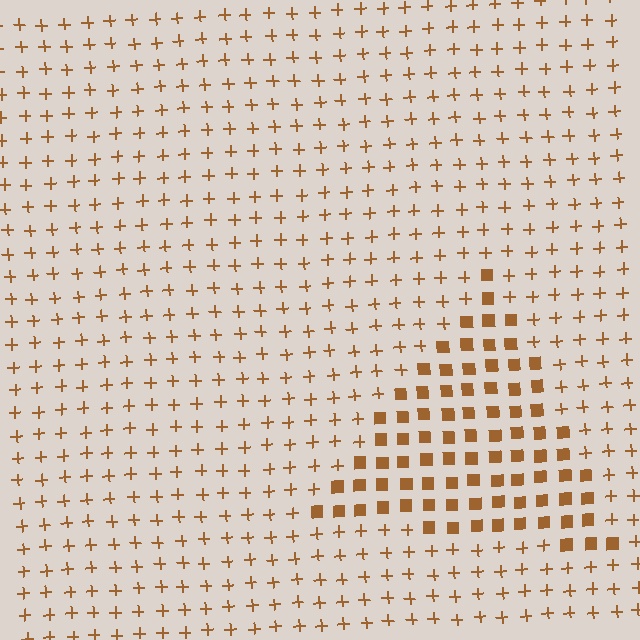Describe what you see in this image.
The image is filled with small brown elements arranged in a uniform grid. A triangle-shaped region contains squares, while the surrounding area contains plus signs. The boundary is defined purely by the change in element shape.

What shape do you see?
I see a triangle.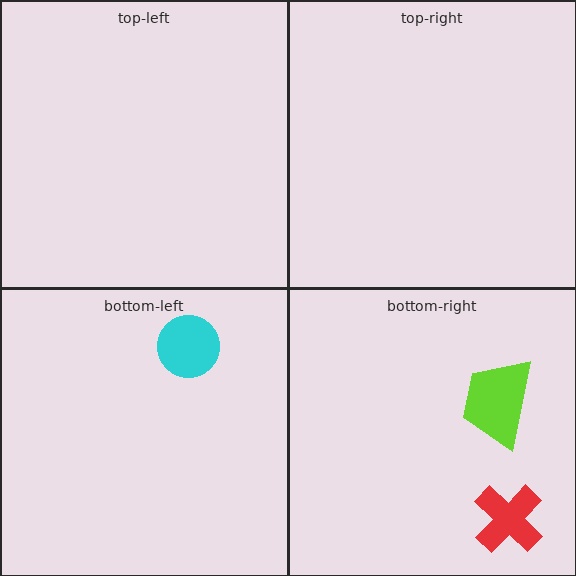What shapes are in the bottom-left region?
The cyan circle.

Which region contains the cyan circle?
The bottom-left region.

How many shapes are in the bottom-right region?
2.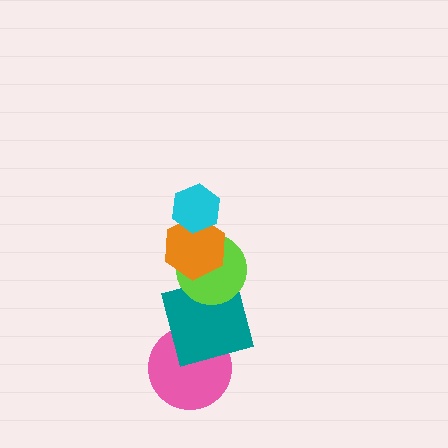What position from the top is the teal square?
The teal square is 4th from the top.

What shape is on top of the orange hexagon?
The cyan hexagon is on top of the orange hexagon.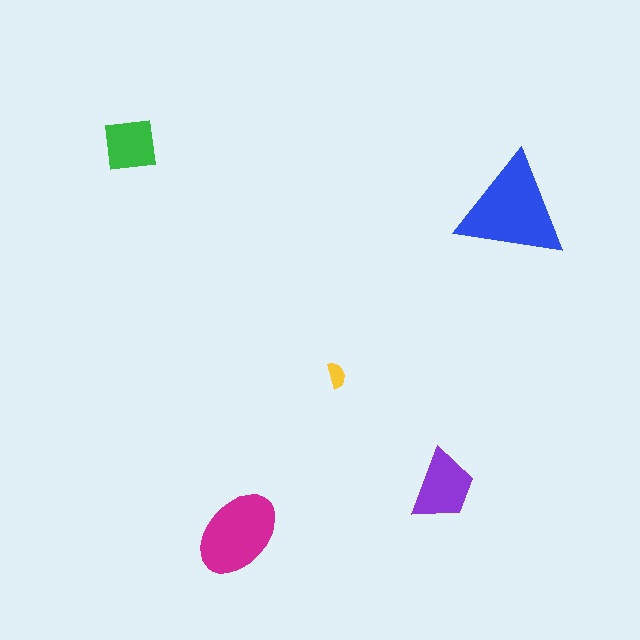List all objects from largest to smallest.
The blue triangle, the magenta ellipse, the purple trapezoid, the green square, the yellow semicircle.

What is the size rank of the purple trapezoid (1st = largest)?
3rd.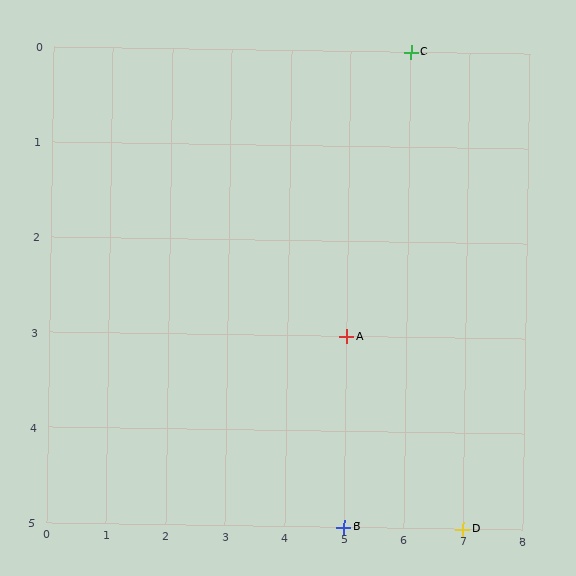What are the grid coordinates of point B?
Point B is at grid coordinates (5, 5).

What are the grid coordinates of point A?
Point A is at grid coordinates (5, 3).